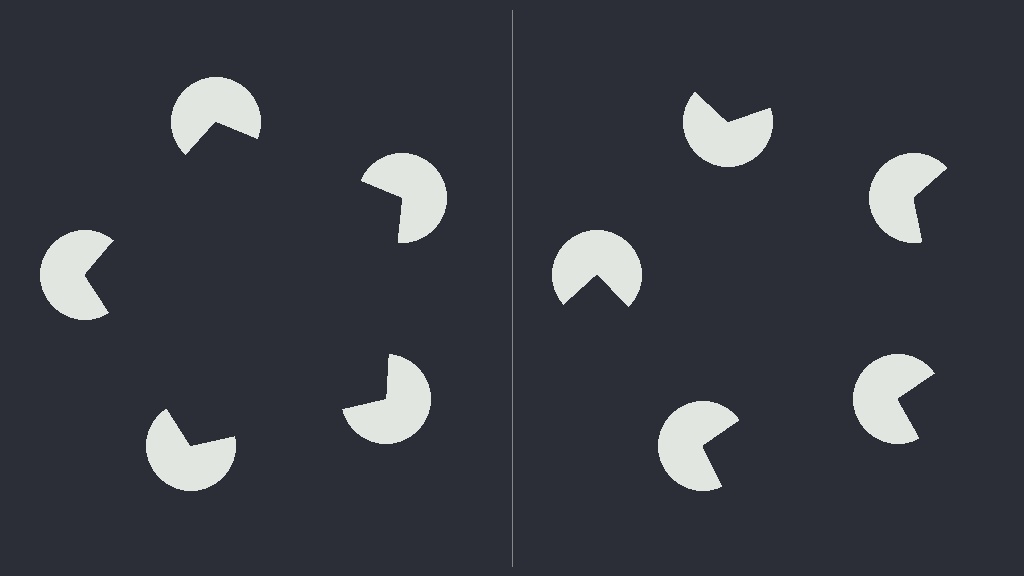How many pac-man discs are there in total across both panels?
10 — 5 on each side.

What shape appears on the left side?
An illusory pentagon.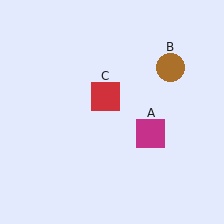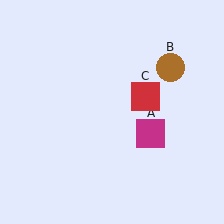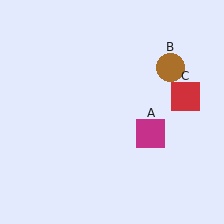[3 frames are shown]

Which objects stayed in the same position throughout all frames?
Magenta square (object A) and brown circle (object B) remained stationary.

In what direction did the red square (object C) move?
The red square (object C) moved right.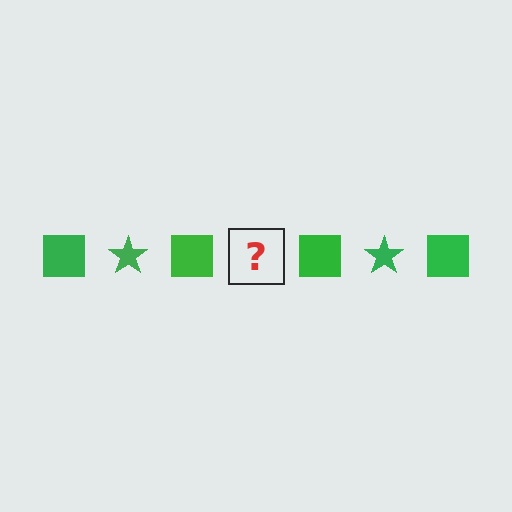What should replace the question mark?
The question mark should be replaced with a green star.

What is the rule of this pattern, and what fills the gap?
The rule is that the pattern cycles through square, star shapes in green. The gap should be filled with a green star.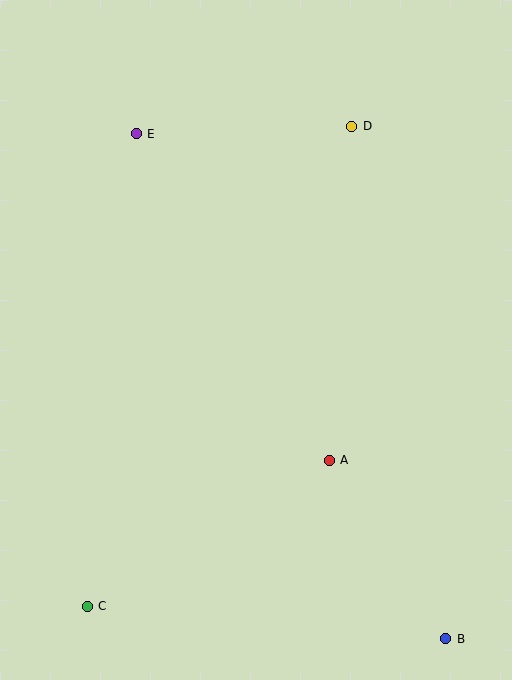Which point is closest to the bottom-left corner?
Point C is closest to the bottom-left corner.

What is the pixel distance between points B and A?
The distance between B and A is 213 pixels.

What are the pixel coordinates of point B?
Point B is at (446, 639).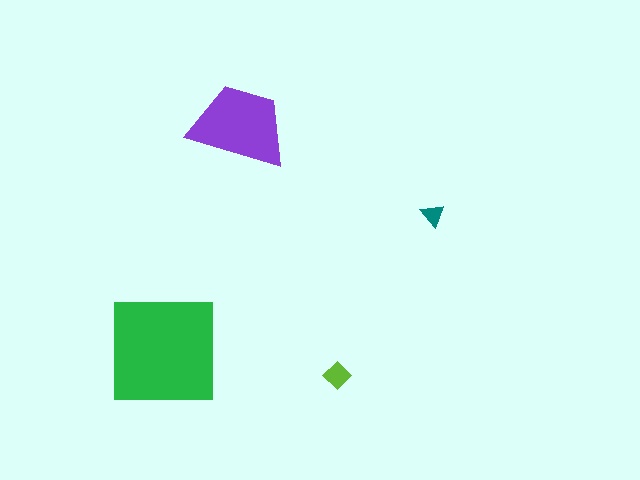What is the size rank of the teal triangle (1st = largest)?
4th.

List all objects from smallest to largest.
The teal triangle, the lime diamond, the purple trapezoid, the green square.